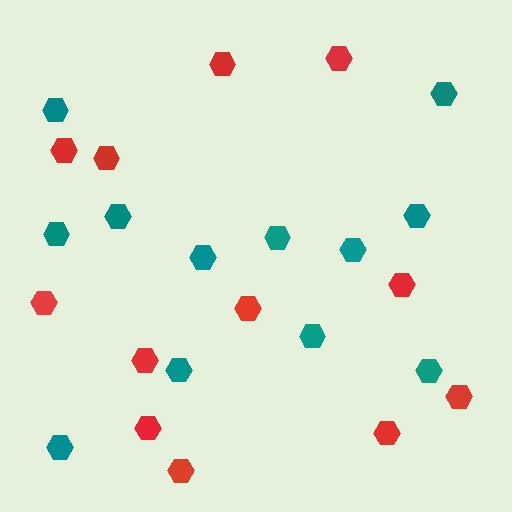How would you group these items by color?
There are 2 groups: one group of red hexagons (12) and one group of teal hexagons (12).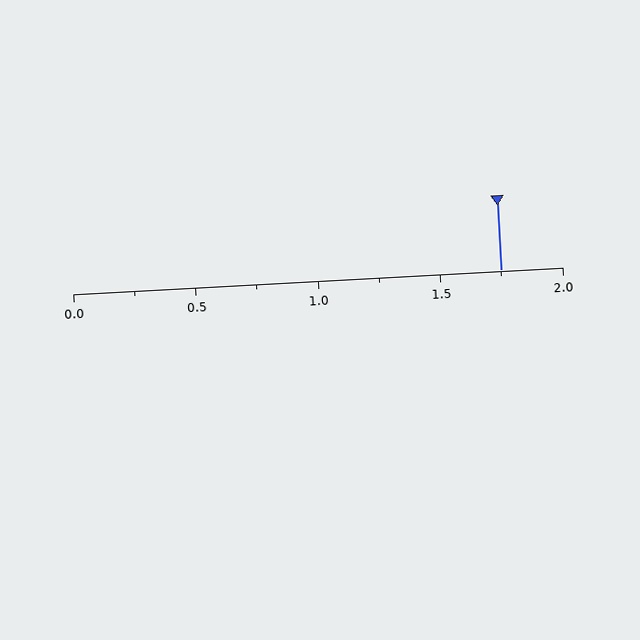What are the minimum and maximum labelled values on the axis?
The axis runs from 0.0 to 2.0.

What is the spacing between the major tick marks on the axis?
The major ticks are spaced 0.5 apart.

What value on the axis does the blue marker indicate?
The marker indicates approximately 1.75.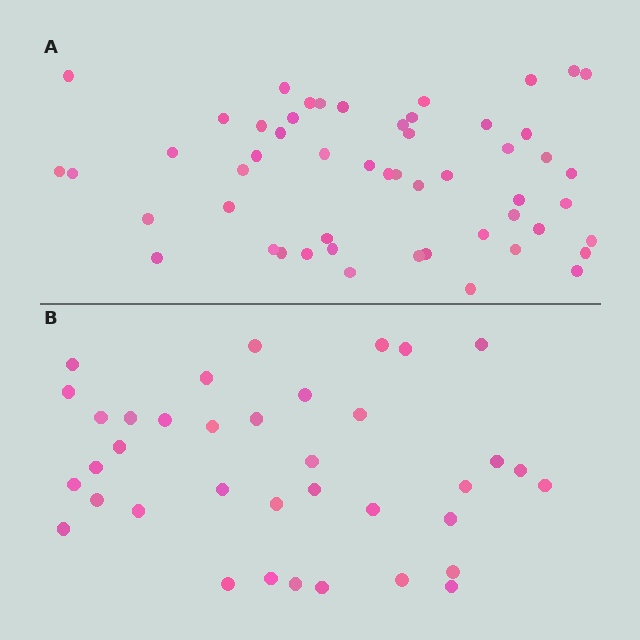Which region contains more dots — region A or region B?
Region A (the top region) has more dots.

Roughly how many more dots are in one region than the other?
Region A has approximately 15 more dots than region B.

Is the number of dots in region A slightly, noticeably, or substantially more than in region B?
Region A has noticeably more, but not dramatically so. The ratio is roughly 1.4 to 1.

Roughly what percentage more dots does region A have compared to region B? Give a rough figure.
About 45% more.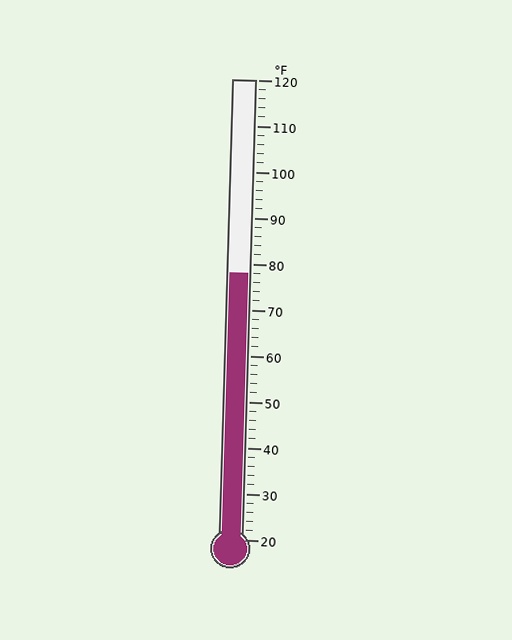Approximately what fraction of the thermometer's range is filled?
The thermometer is filled to approximately 60% of its range.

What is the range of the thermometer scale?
The thermometer scale ranges from 20°F to 120°F.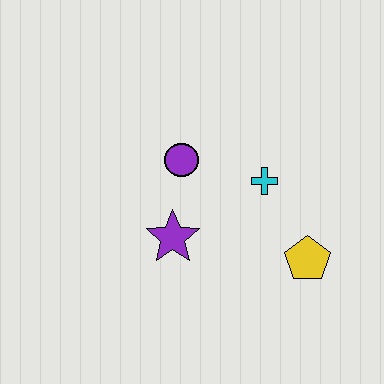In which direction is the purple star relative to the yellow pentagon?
The purple star is to the left of the yellow pentagon.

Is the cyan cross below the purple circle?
Yes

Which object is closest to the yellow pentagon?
The cyan cross is closest to the yellow pentagon.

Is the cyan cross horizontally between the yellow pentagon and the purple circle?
Yes